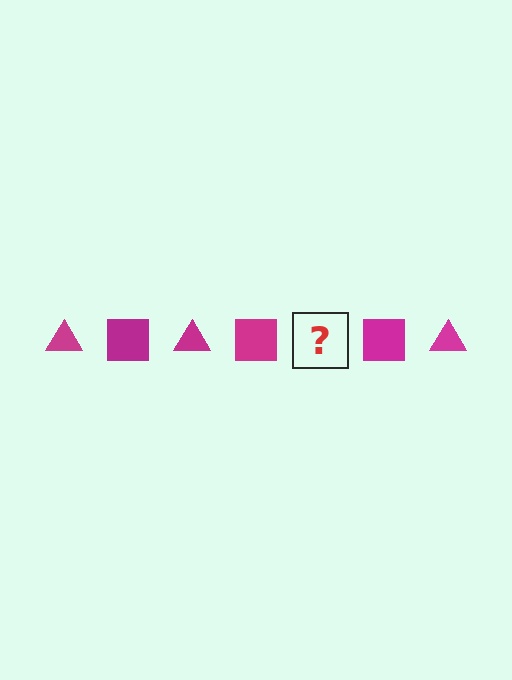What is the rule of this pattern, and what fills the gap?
The rule is that the pattern cycles through triangle, square shapes in magenta. The gap should be filled with a magenta triangle.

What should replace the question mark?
The question mark should be replaced with a magenta triangle.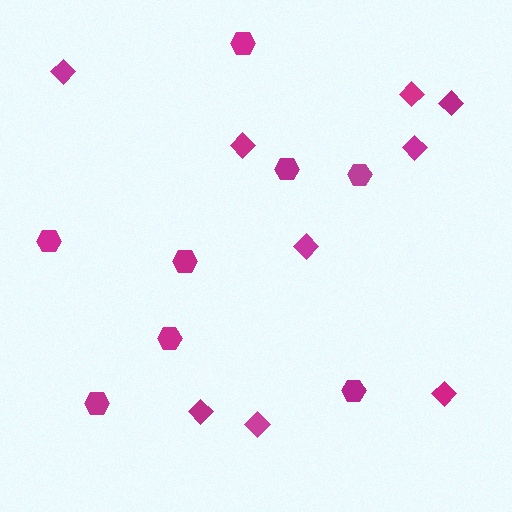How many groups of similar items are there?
There are 2 groups: one group of diamonds (9) and one group of hexagons (8).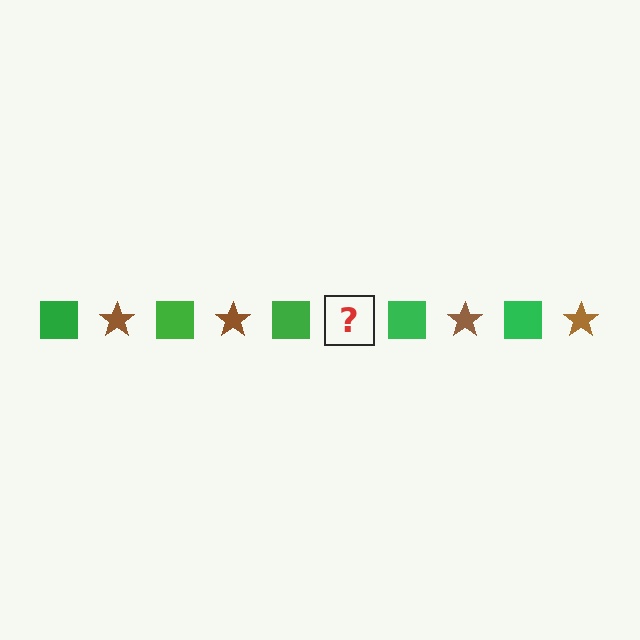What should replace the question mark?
The question mark should be replaced with a brown star.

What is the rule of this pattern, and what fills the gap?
The rule is that the pattern alternates between green square and brown star. The gap should be filled with a brown star.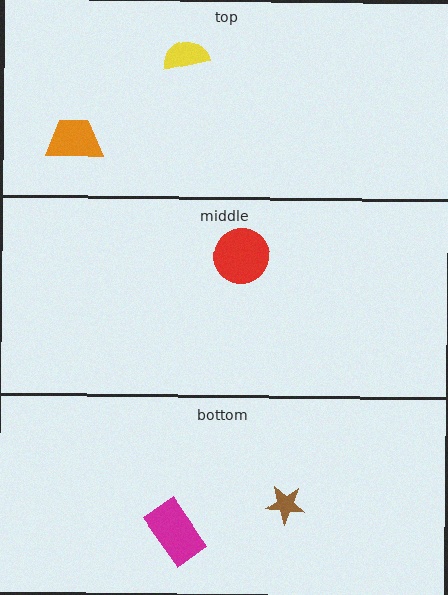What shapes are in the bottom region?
The brown star, the magenta rectangle.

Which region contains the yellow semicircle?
The top region.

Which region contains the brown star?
The bottom region.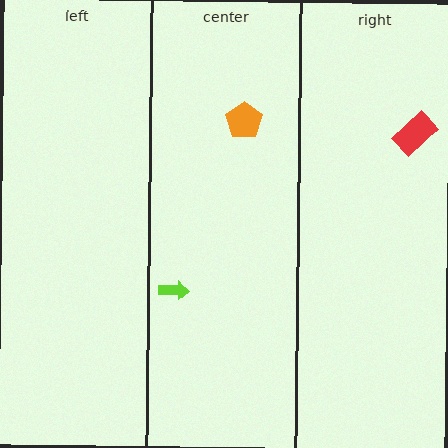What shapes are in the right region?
The red rectangle.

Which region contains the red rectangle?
The right region.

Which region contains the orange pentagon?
The center region.